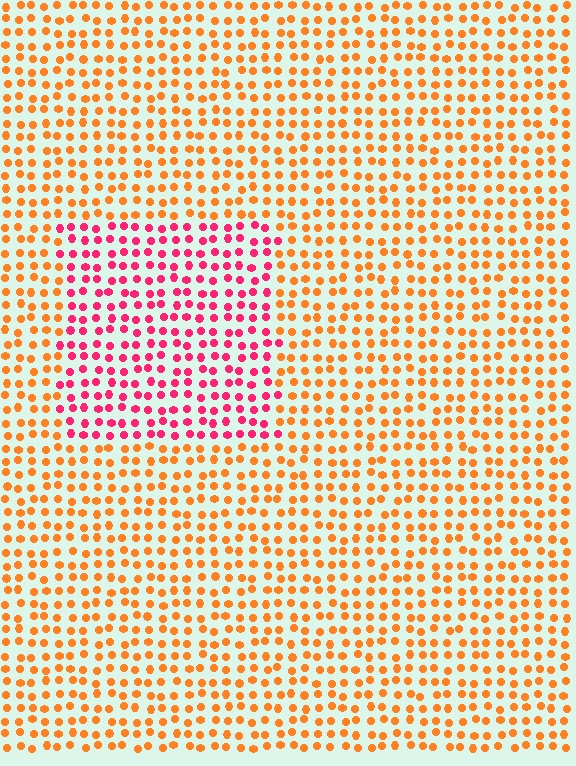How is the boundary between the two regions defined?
The boundary is defined purely by a slight shift in hue (about 48 degrees). Spacing, size, and orientation are identical on both sides.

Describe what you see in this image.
The image is filled with small orange elements in a uniform arrangement. A rectangle-shaped region is visible where the elements are tinted to a slightly different hue, forming a subtle color boundary.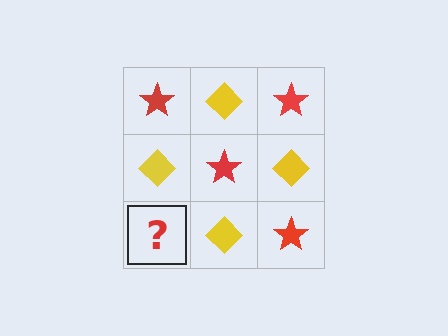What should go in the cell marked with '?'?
The missing cell should contain a red star.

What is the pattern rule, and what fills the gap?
The rule is that it alternates red star and yellow diamond in a checkerboard pattern. The gap should be filled with a red star.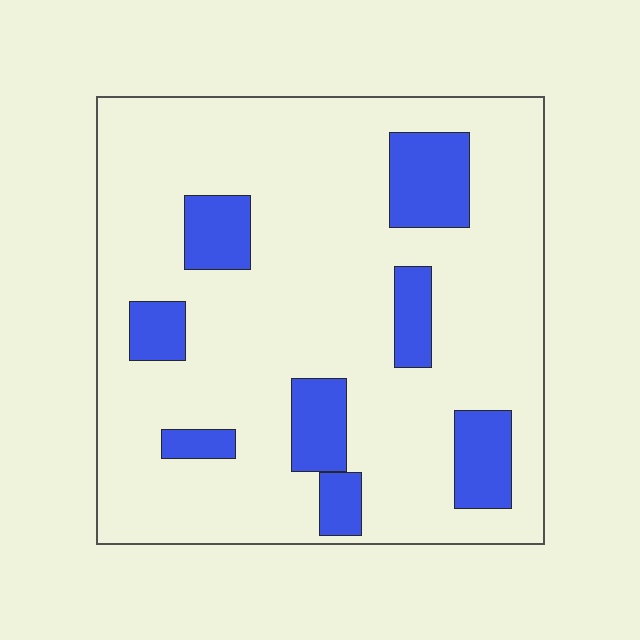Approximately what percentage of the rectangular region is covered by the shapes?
Approximately 20%.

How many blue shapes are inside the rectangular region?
8.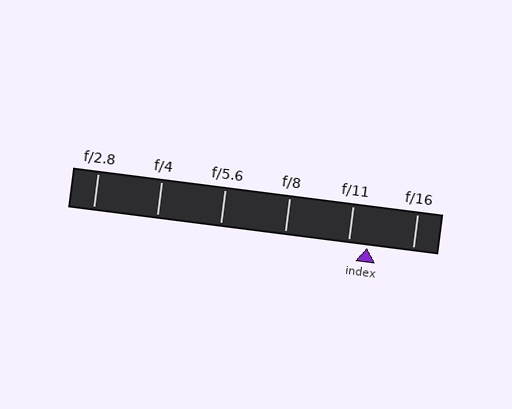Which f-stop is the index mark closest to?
The index mark is closest to f/11.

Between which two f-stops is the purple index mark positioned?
The index mark is between f/11 and f/16.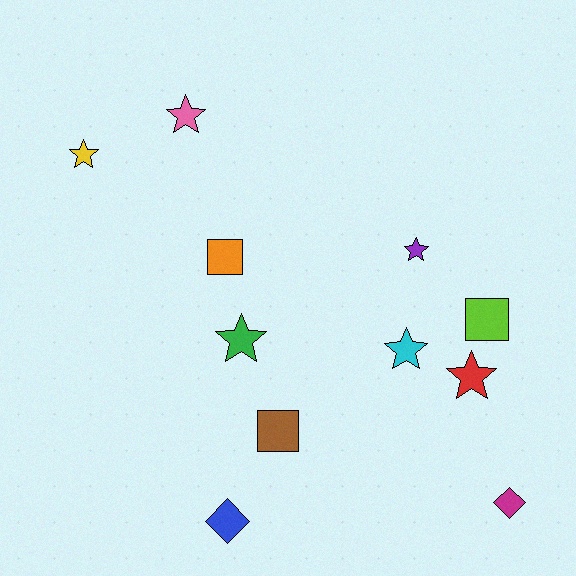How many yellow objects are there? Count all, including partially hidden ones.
There is 1 yellow object.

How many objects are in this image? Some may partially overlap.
There are 11 objects.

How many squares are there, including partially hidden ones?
There are 3 squares.